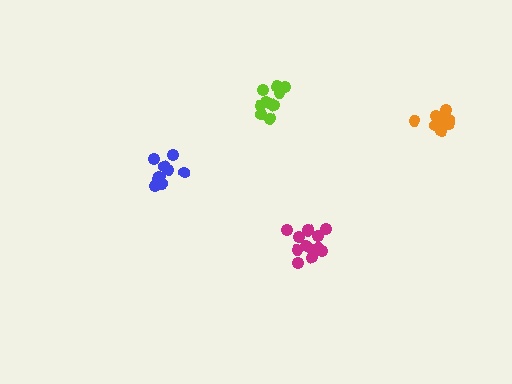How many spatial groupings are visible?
There are 4 spatial groupings.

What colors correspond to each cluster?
The clusters are colored: magenta, orange, lime, blue.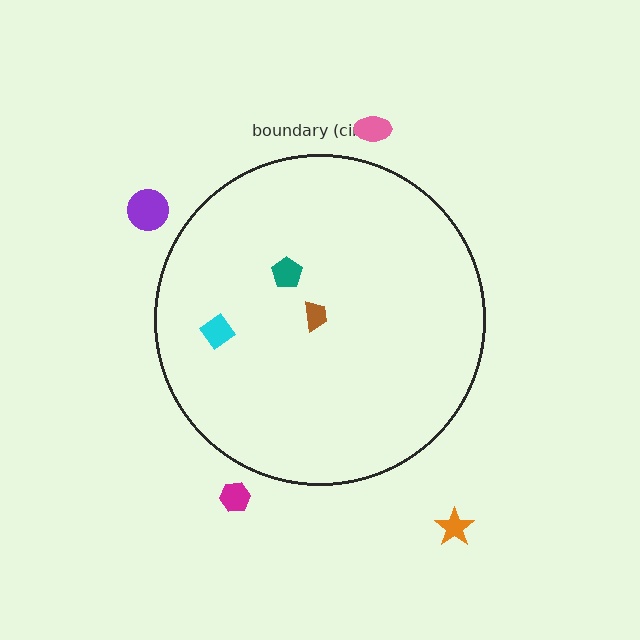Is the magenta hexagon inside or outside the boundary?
Outside.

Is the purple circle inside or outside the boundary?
Outside.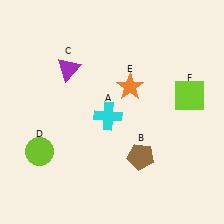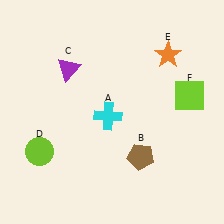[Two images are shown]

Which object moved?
The orange star (E) moved right.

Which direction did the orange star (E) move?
The orange star (E) moved right.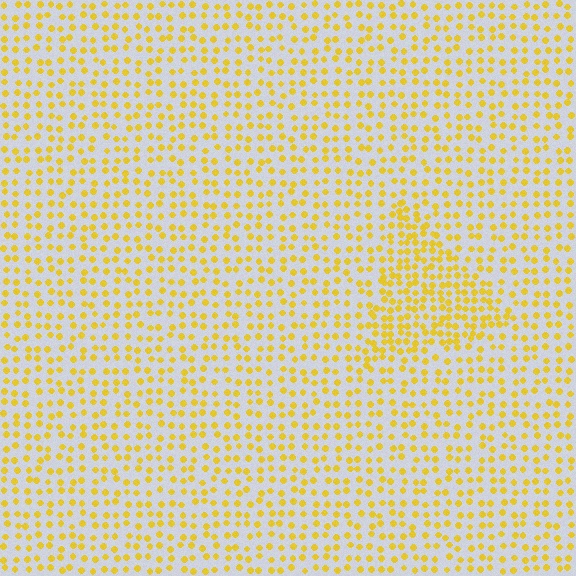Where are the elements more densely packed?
The elements are more densely packed inside the triangle boundary.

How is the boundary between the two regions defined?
The boundary is defined by a change in element density (approximately 1.8x ratio). All elements are the same color, size, and shape.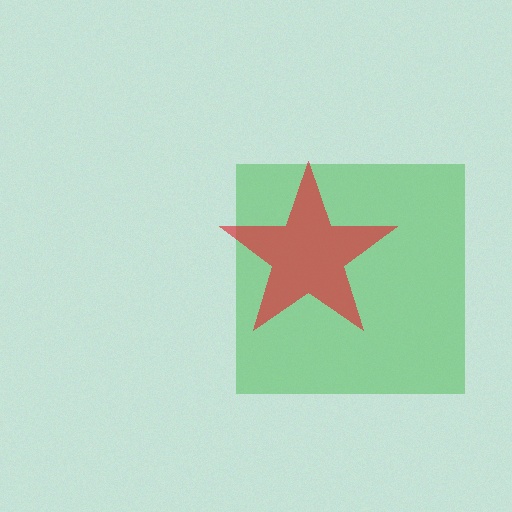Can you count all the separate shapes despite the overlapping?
Yes, there are 2 separate shapes.